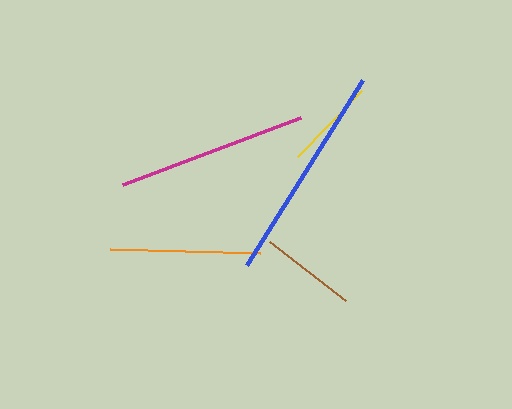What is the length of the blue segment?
The blue segment is approximately 219 pixels long.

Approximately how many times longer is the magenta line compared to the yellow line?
The magenta line is approximately 2.1 times the length of the yellow line.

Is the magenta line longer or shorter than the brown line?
The magenta line is longer than the brown line.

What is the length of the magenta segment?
The magenta segment is approximately 190 pixels long.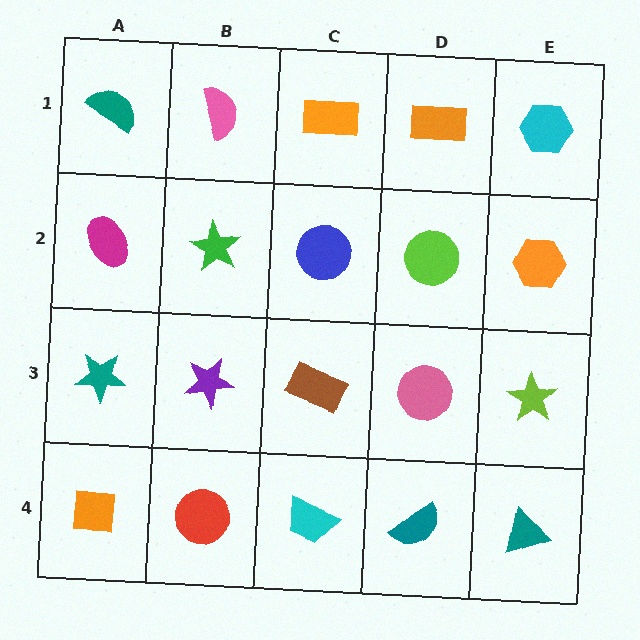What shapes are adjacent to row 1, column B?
A green star (row 2, column B), a teal semicircle (row 1, column A), an orange rectangle (row 1, column C).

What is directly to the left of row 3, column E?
A pink circle.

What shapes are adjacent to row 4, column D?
A pink circle (row 3, column D), a cyan trapezoid (row 4, column C), a teal triangle (row 4, column E).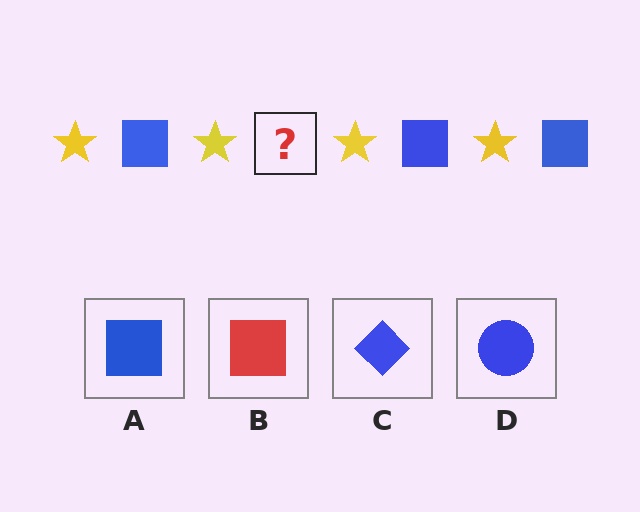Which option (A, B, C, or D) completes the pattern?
A.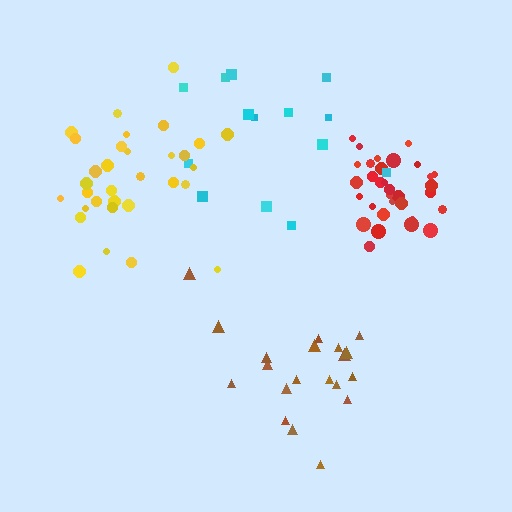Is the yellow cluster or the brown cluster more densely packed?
Brown.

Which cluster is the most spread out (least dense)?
Cyan.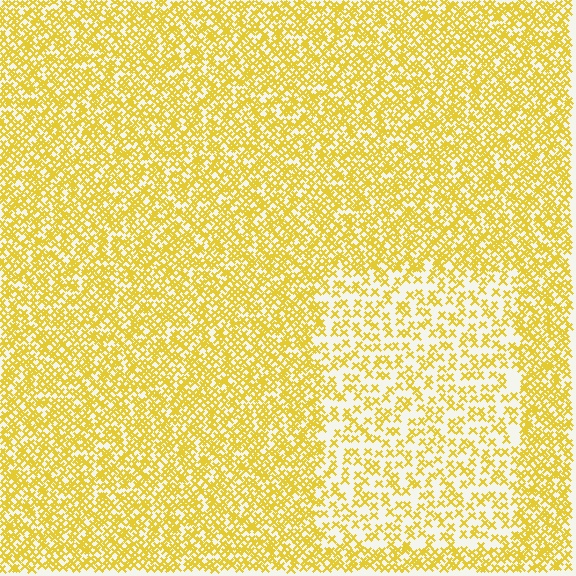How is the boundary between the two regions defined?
The boundary is defined by a change in element density (approximately 2.1x ratio). All elements are the same color, size, and shape.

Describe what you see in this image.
The image contains small yellow elements arranged at two different densities. A rectangle-shaped region is visible where the elements are less densely packed than the surrounding area.